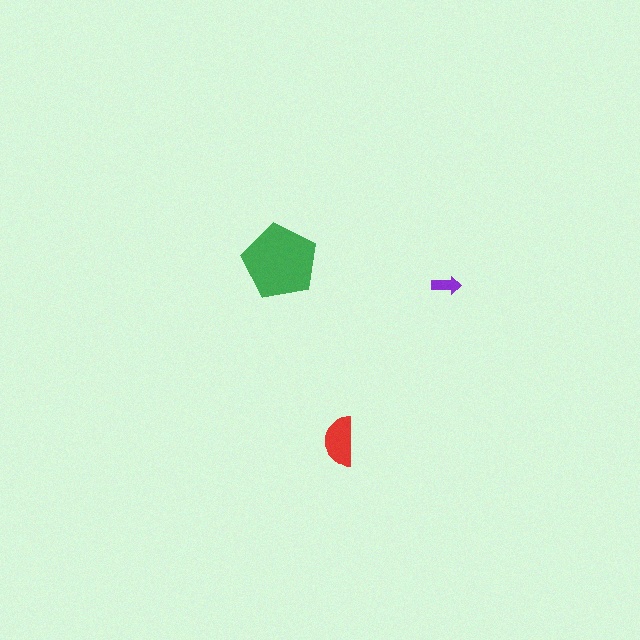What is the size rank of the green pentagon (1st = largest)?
1st.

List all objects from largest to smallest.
The green pentagon, the red semicircle, the purple arrow.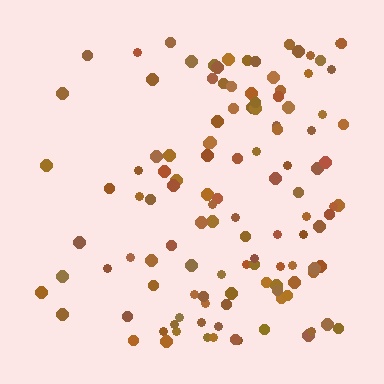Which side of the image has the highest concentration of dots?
The right.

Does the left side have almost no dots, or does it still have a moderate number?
Still a moderate number, just noticeably fewer than the right.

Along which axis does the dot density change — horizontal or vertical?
Horizontal.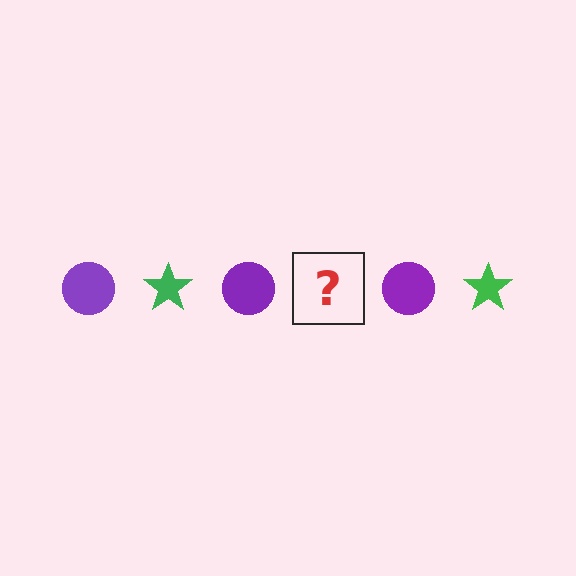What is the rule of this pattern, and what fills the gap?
The rule is that the pattern alternates between purple circle and green star. The gap should be filled with a green star.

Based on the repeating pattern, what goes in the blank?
The blank should be a green star.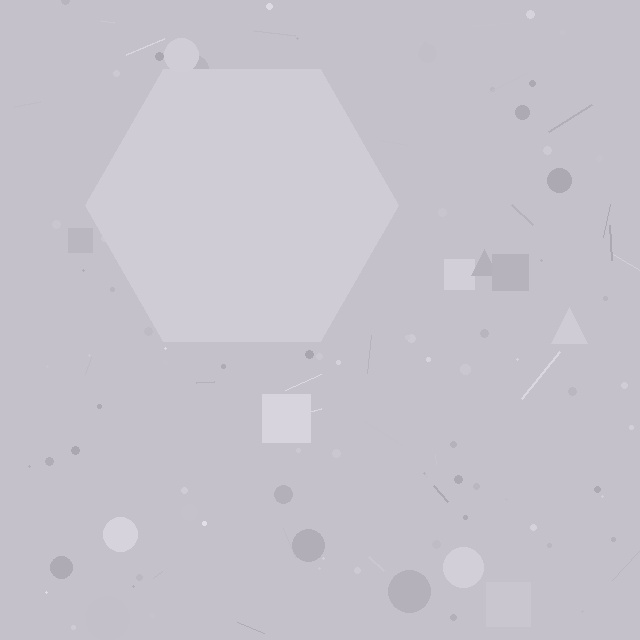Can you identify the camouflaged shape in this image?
The camouflaged shape is a hexagon.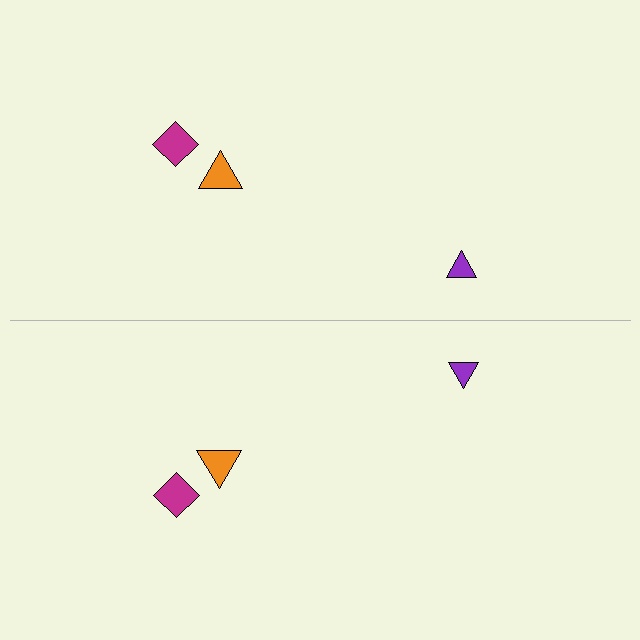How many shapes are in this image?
There are 6 shapes in this image.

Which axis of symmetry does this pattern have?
The pattern has a horizontal axis of symmetry running through the center of the image.